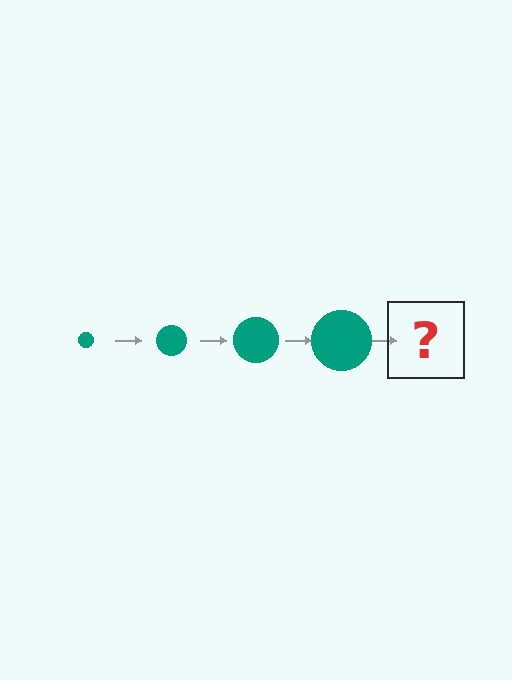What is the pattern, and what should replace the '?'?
The pattern is that the circle gets progressively larger each step. The '?' should be a teal circle, larger than the previous one.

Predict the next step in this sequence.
The next step is a teal circle, larger than the previous one.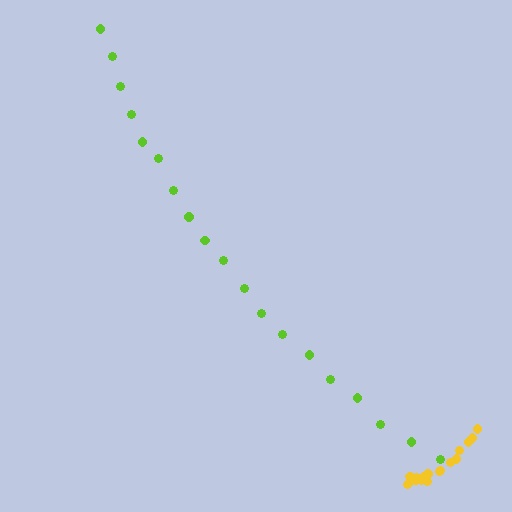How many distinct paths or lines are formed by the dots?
There are 2 distinct paths.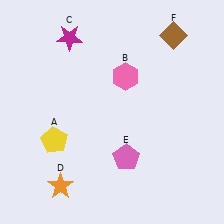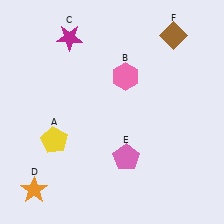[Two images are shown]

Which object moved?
The orange star (D) moved left.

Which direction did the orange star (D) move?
The orange star (D) moved left.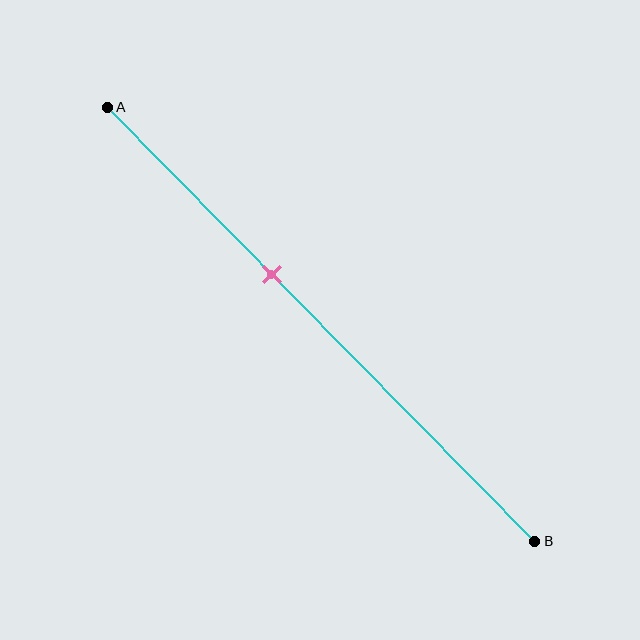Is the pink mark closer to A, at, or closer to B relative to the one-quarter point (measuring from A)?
The pink mark is closer to point B than the one-quarter point of segment AB.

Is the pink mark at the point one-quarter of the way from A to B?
No, the mark is at about 40% from A, not at the 25% one-quarter point.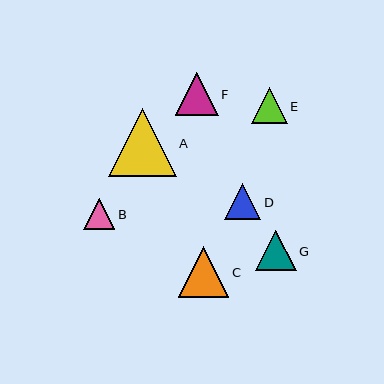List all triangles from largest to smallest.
From largest to smallest: A, C, F, G, D, E, B.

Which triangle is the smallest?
Triangle B is the smallest with a size of approximately 31 pixels.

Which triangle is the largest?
Triangle A is the largest with a size of approximately 68 pixels.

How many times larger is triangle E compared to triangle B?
Triangle E is approximately 1.2 times the size of triangle B.